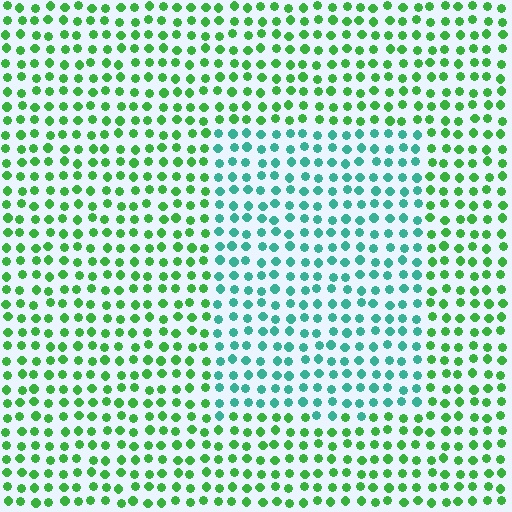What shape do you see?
I see a rectangle.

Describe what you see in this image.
The image is filled with small green elements in a uniform arrangement. A rectangle-shaped region is visible where the elements are tinted to a slightly different hue, forming a subtle color boundary.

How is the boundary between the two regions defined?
The boundary is defined purely by a slight shift in hue (about 44 degrees). Spacing, size, and orientation are identical on both sides.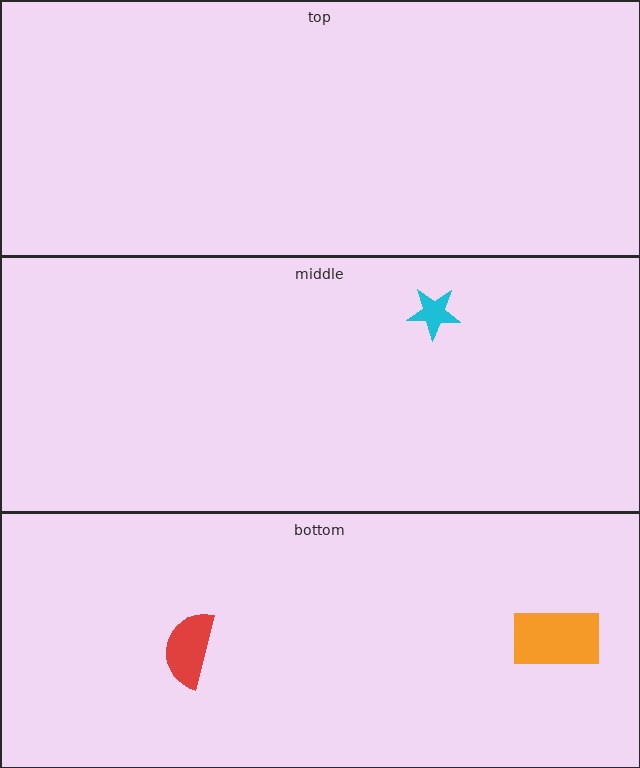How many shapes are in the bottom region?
2.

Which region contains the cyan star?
The middle region.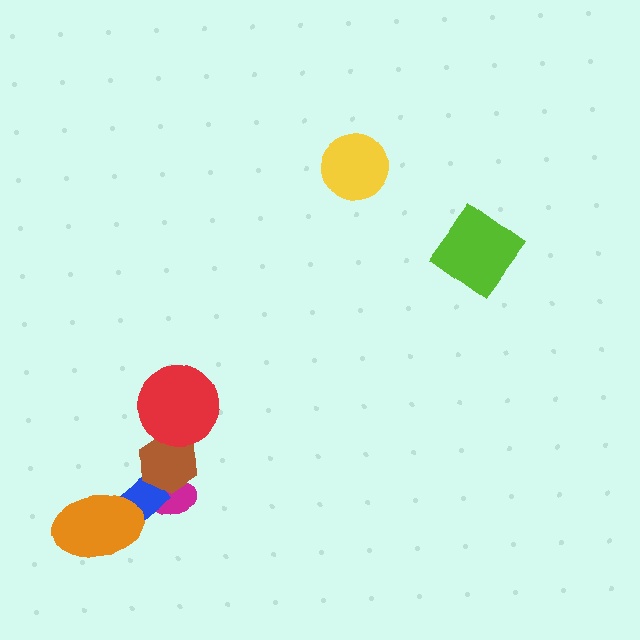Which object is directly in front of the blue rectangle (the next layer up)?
The orange ellipse is directly in front of the blue rectangle.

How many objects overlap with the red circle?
1 object overlaps with the red circle.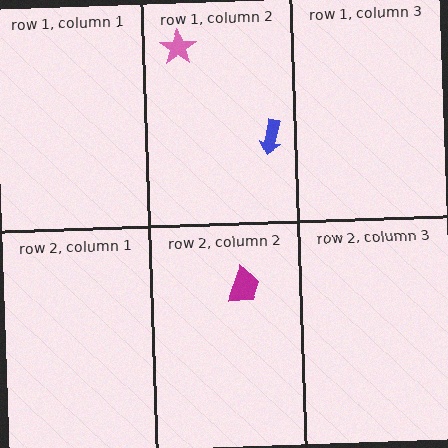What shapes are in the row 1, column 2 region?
The blue arrow, the pink star.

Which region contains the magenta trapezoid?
The row 2, column 2 region.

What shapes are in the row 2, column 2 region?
The magenta trapezoid.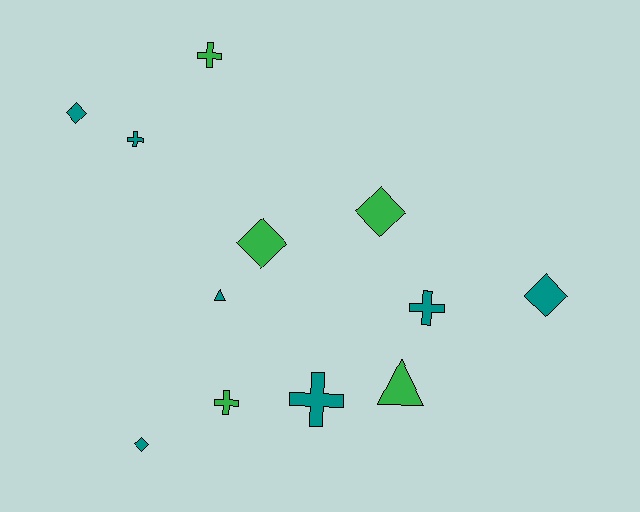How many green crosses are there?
There are 2 green crosses.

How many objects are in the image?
There are 12 objects.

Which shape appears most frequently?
Cross, with 5 objects.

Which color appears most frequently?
Teal, with 7 objects.